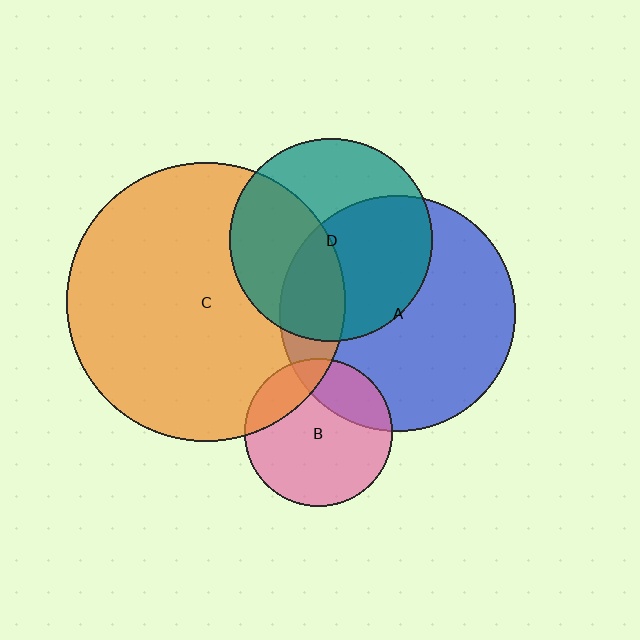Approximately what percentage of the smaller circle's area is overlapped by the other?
Approximately 40%.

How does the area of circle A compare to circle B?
Approximately 2.5 times.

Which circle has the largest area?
Circle C (orange).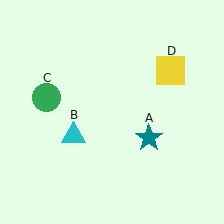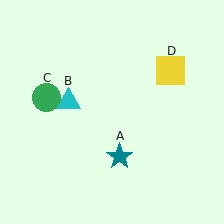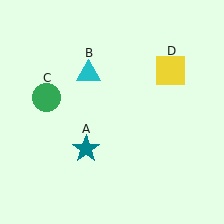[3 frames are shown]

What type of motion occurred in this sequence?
The teal star (object A), cyan triangle (object B) rotated clockwise around the center of the scene.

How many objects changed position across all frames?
2 objects changed position: teal star (object A), cyan triangle (object B).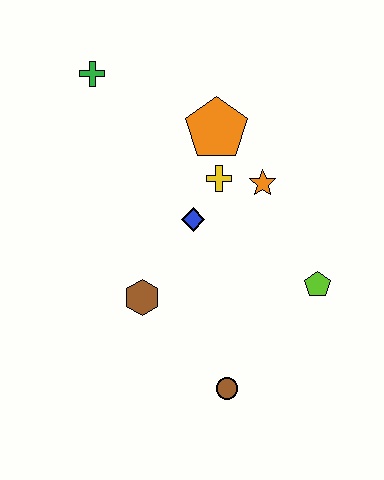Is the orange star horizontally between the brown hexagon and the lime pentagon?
Yes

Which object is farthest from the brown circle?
The green cross is farthest from the brown circle.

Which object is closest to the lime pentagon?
The orange star is closest to the lime pentagon.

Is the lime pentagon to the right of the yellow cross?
Yes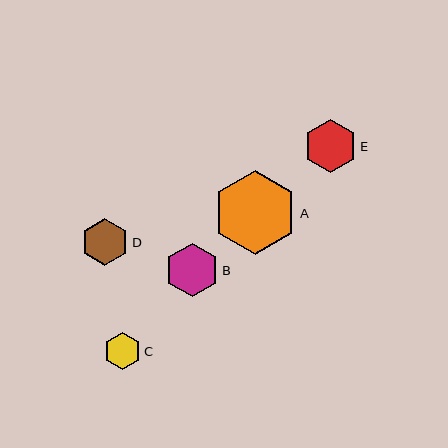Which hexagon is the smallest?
Hexagon C is the smallest with a size of approximately 37 pixels.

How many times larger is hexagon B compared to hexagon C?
Hexagon B is approximately 1.5 times the size of hexagon C.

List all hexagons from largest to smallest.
From largest to smallest: A, B, E, D, C.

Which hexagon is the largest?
Hexagon A is the largest with a size of approximately 84 pixels.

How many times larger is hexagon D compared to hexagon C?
Hexagon D is approximately 1.3 times the size of hexagon C.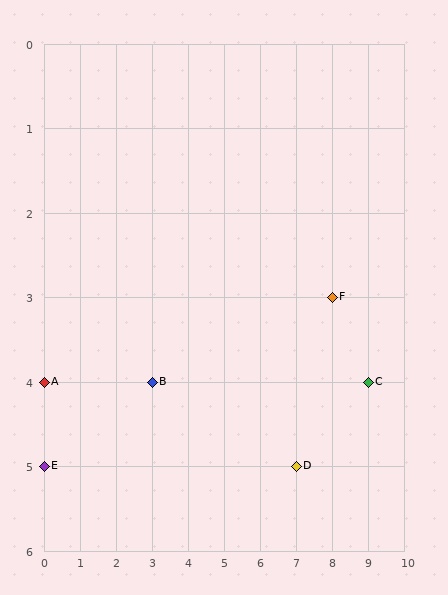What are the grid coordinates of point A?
Point A is at grid coordinates (0, 4).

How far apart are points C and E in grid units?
Points C and E are 9 columns and 1 row apart (about 9.1 grid units diagonally).